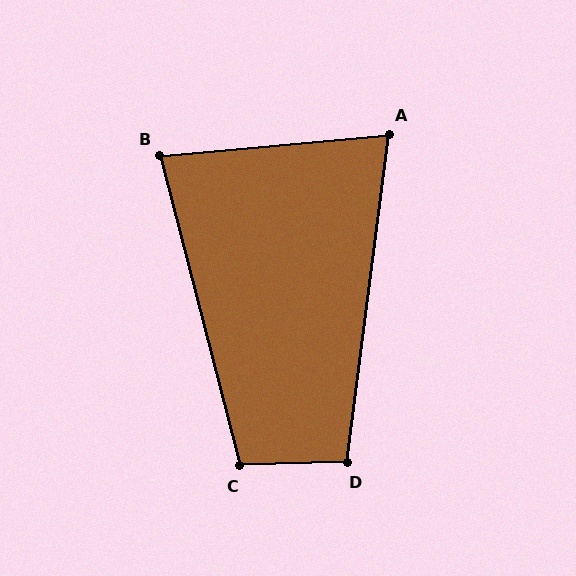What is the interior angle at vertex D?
Approximately 99 degrees (obtuse).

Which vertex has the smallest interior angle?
A, at approximately 77 degrees.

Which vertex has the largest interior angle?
C, at approximately 103 degrees.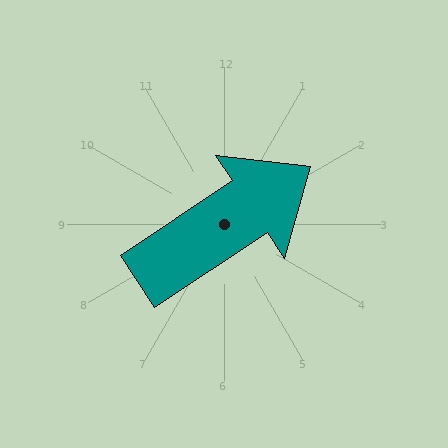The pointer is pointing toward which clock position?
Roughly 2 o'clock.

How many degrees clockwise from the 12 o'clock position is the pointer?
Approximately 56 degrees.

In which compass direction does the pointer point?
Northeast.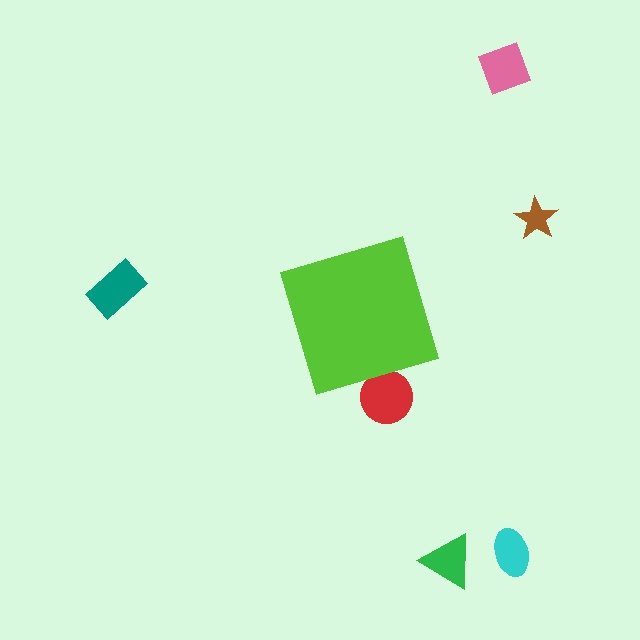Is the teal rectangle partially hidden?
No, the teal rectangle is fully visible.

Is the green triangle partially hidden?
No, the green triangle is fully visible.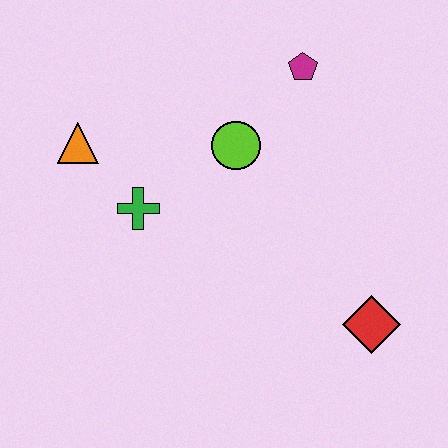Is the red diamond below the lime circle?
Yes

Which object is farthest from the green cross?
The red diamond is farthest from the green cross.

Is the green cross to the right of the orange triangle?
Yes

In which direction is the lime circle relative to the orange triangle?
The lime circle is to the right of the orange triangle.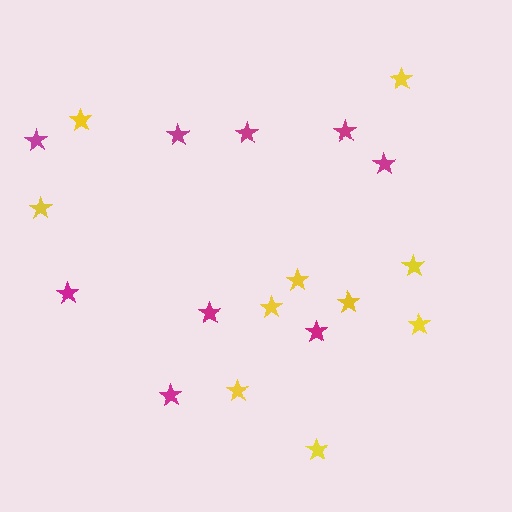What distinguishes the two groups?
There are 2 groups: one group of yellow stars (10) and one group of magenta stars (9).